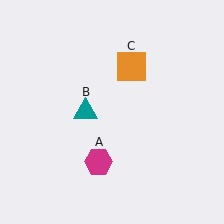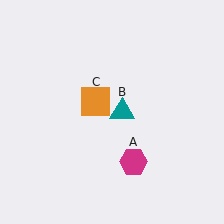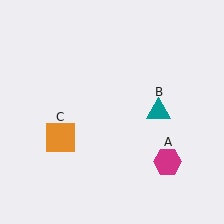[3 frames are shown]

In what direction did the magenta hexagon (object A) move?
The magenta hexagon (object A) moved right.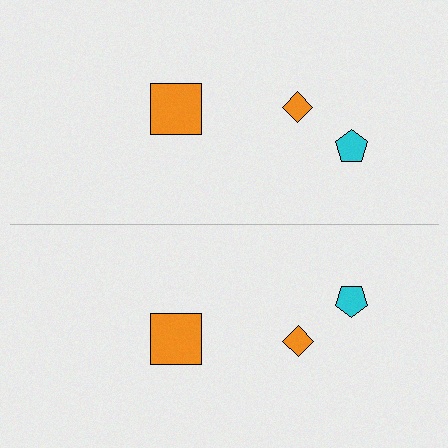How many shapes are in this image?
There are 6 shapes in this image.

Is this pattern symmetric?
Yes, this pattern has bilateral (reflection) symmetry.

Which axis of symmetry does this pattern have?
The pattern has a horizontal axis of symmetry running through the center of the image.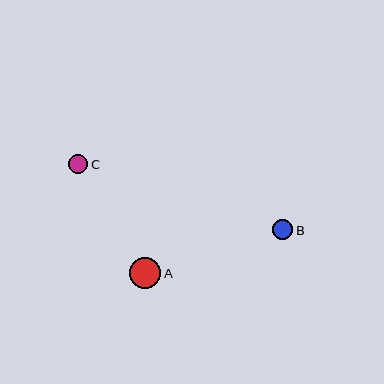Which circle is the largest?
Circle A is the largest with a size of approximately 31 pixels.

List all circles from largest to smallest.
From largest to smallest: A, B, C.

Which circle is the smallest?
Circle C is the smallest with a size of approximately 19 pixels.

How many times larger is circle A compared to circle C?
Circle A is approximately 1.6 times the size of circle C.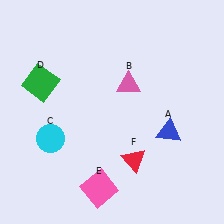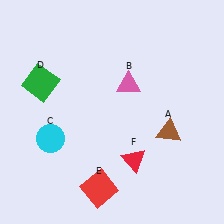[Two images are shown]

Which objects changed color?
A changed from blue to brown. E changed from pink to red.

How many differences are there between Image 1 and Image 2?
There are 2 differences between the two images.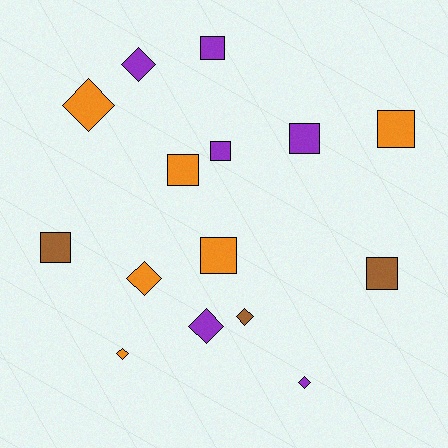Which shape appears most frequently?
Square, with 8 objects.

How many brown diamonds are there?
There is 1 brown diamond.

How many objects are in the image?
There are 15 objects.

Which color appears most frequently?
Orange, with 6 objects.